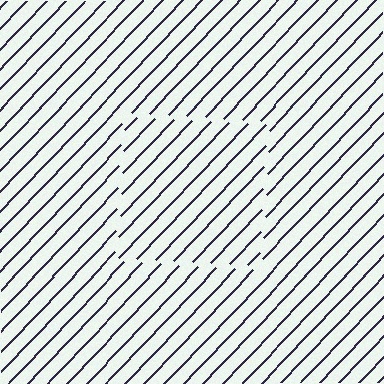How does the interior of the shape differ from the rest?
The interior of the shape contains the same grating, shifted by half a period — the contour is defined by the phase discontinuity where line-ends from the inner and outer gratings abut.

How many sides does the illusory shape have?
4 sides — the line-ends trace a square.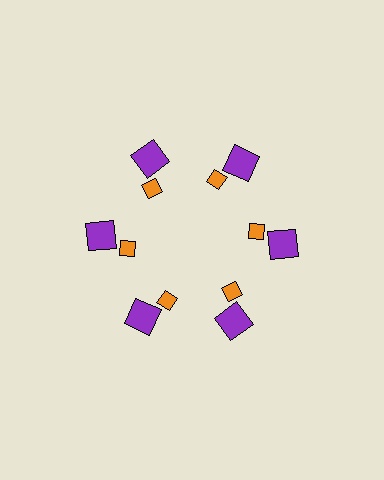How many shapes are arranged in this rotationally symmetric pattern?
There are 12 shapes, arranged in 6 groups of 2.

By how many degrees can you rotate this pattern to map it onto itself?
The pattern maps onto itself every 60 degrees of rotation.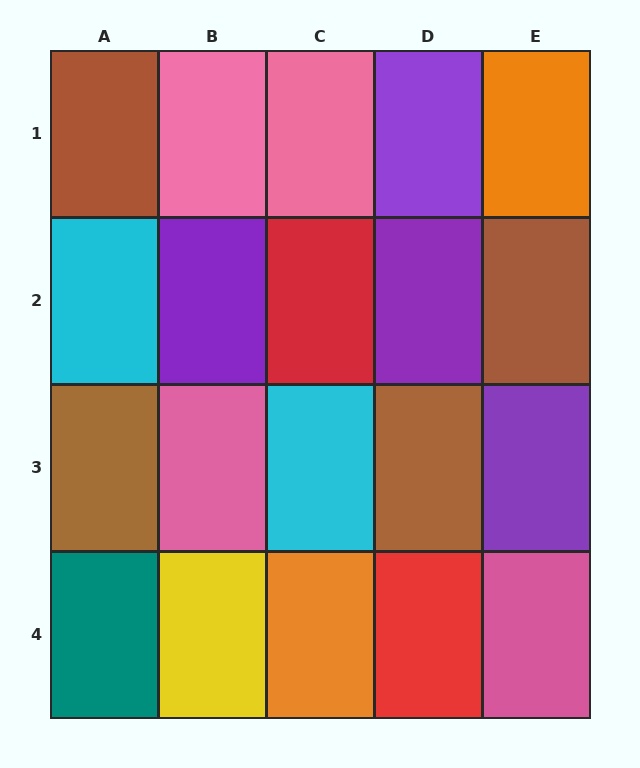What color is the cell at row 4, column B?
Yellow.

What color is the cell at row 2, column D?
Purple.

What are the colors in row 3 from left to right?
Brown, pink, cyan, brown, purple.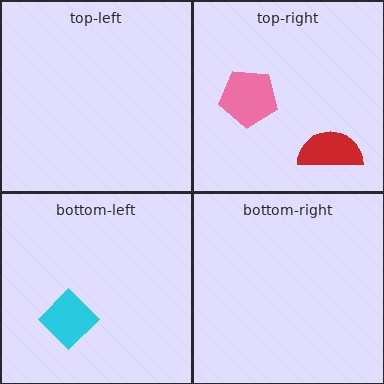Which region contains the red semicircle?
The top-right region.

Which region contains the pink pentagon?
The top-right region.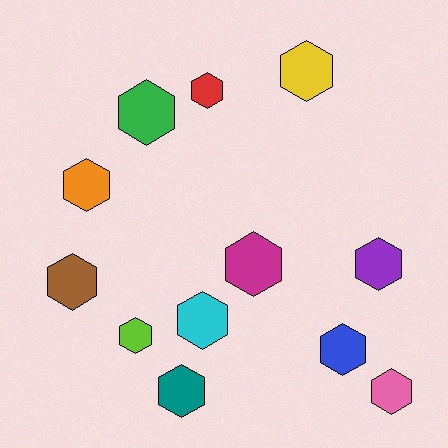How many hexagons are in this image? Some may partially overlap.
There are 12 hexagons.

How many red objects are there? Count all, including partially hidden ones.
There is 1 red object.